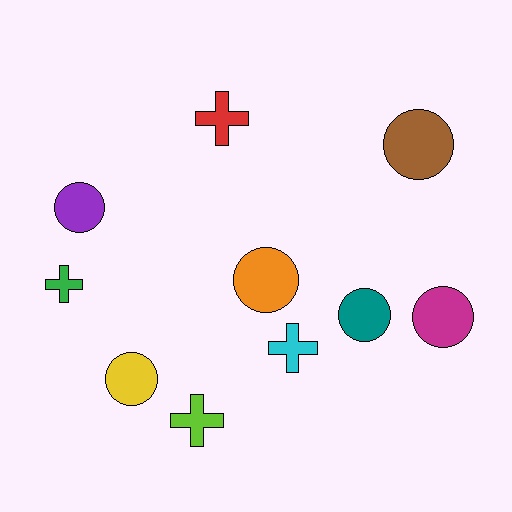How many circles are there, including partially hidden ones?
There are 6 circles.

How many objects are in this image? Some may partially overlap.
There are 10 objects.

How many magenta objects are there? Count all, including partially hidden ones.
There is 1 magenta object.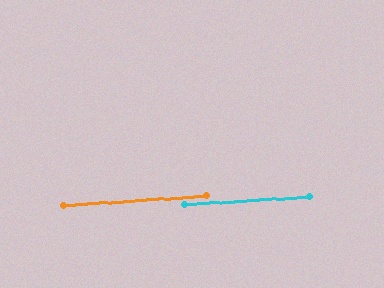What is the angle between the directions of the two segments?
Approximately 0 degrees.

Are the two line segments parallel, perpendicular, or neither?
Parallel — their directions differ by only 0.2°.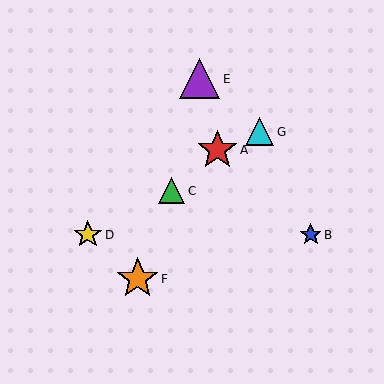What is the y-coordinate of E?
Object E is at y≈79.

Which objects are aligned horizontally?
Objects B, D are aligned horizontally.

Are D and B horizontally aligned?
Yes, both are at y≈235.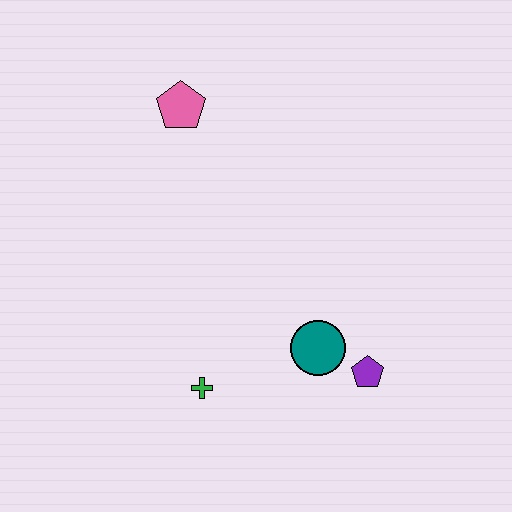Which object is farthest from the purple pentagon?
The pink pentagon is farthest from the purple pentagon.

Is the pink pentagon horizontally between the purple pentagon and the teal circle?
No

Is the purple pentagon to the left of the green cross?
No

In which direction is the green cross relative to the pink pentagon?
The green cross is below the pink pentagon.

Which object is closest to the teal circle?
The purple pentagon is closest to the teal circle.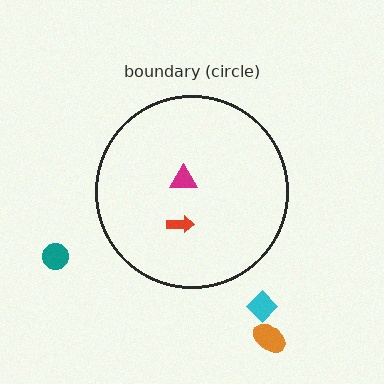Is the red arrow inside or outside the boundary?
Inside.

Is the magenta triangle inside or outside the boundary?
Inside.